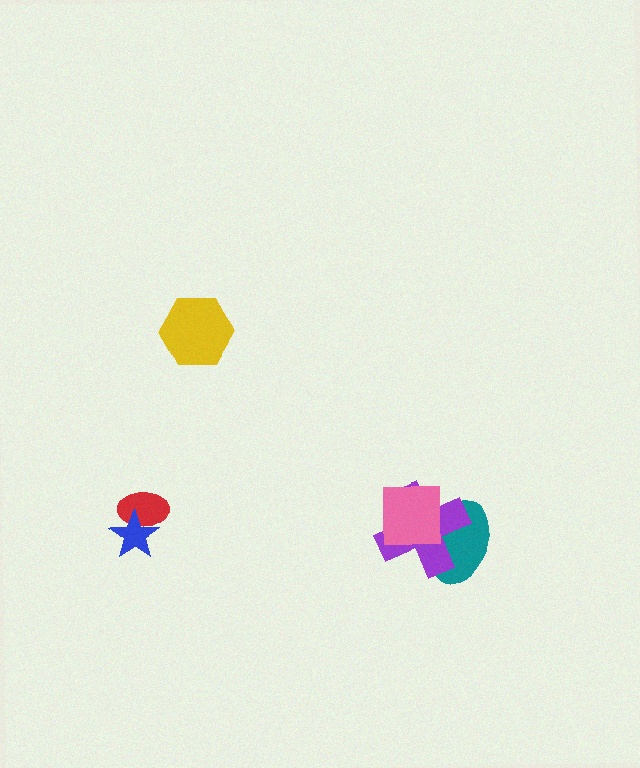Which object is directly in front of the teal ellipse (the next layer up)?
The purple cross is directly in front of the teal ellipse.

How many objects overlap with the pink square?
2 objects overlap with the pink square.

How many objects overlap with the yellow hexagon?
0 objects overlap with the yellow hexagon.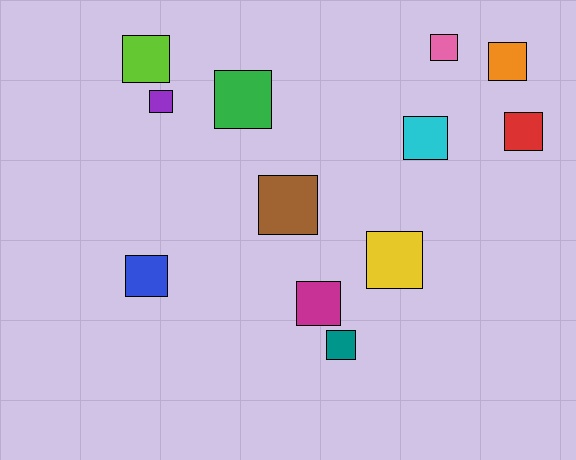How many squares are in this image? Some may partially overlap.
There are 12 squares.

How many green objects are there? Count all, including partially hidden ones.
There is 1 green object.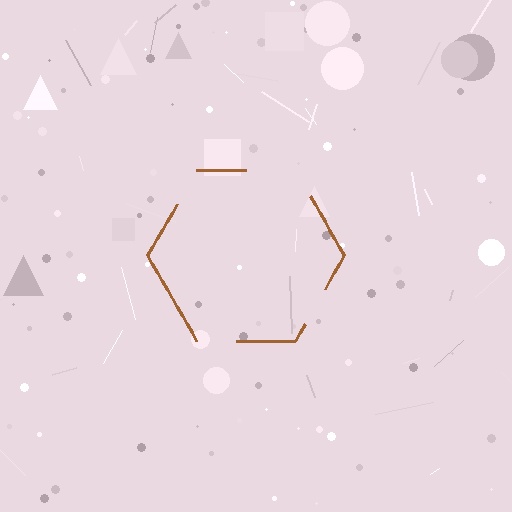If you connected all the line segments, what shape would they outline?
They would outline a hexagon.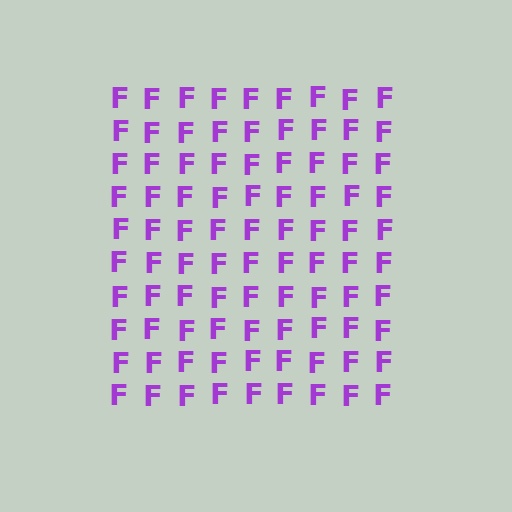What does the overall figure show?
The overall figure shows a square.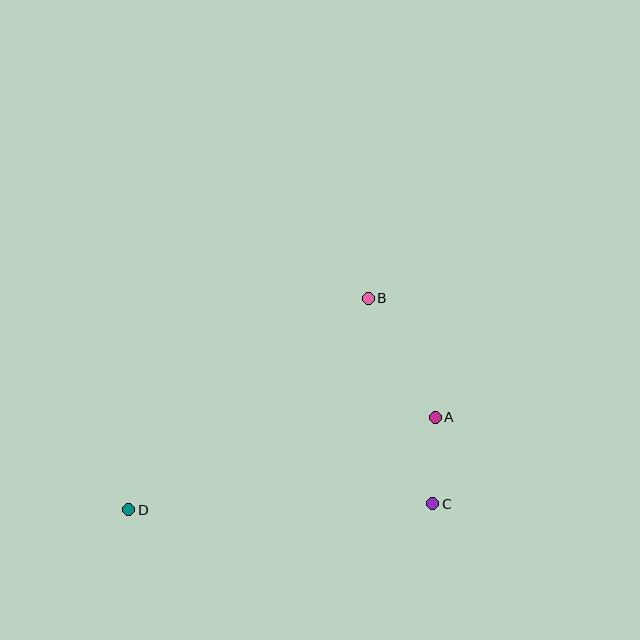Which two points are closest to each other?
Points A and C are closest to each other.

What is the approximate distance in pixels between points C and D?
The distance between C and D is approximately 304 pixels.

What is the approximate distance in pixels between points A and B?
The distance between A and B is approximately 137 pixels.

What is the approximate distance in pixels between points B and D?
The distance between B and D is approximately 320 pixels.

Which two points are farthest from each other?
Points A and D are farthest from each other.